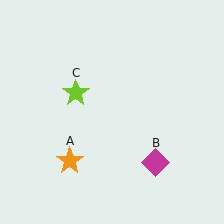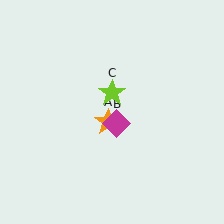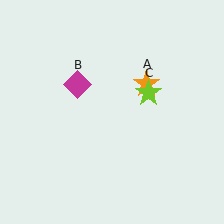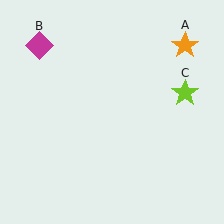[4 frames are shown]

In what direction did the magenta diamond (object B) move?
The magenta diamond (object B) moved up and to the left.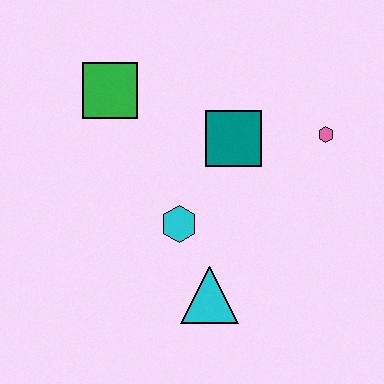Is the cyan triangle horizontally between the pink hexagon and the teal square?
No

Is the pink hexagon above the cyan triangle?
Yes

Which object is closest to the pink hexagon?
The teal square is closest to the pink hexagon.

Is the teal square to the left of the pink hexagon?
Yes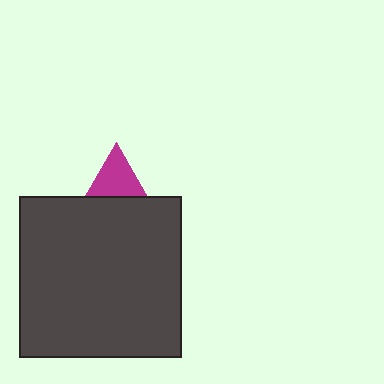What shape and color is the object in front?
The object in front is a dark gray square.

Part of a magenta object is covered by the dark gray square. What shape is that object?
It is a triangle.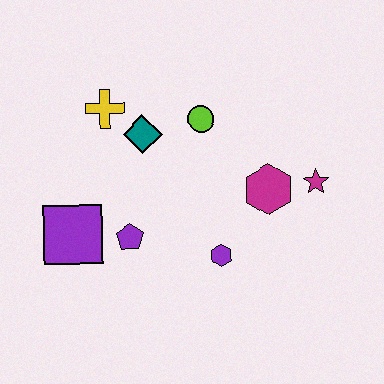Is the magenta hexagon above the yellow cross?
No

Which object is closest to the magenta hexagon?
The magenta star is closest to the magenta hexagon.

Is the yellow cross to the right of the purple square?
Yes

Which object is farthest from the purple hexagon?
The yellow cross is farthest from the purple hexagon.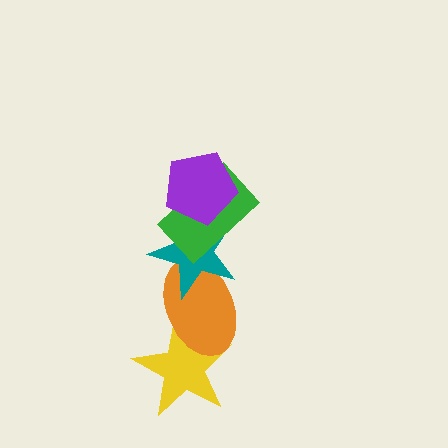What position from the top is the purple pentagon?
The purple pentagon is 1st from the top.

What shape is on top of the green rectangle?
The purple pentagon is on top of the green rectangle.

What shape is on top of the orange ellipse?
The teal star is on top of the orange ellipse.